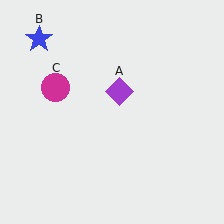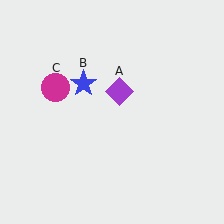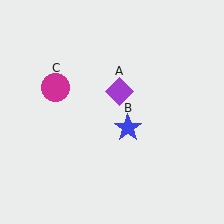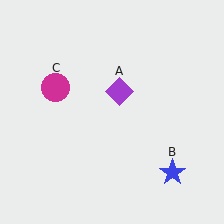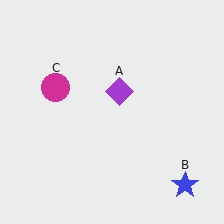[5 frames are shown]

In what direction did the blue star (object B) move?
The blue star (object B) moved down and to the right.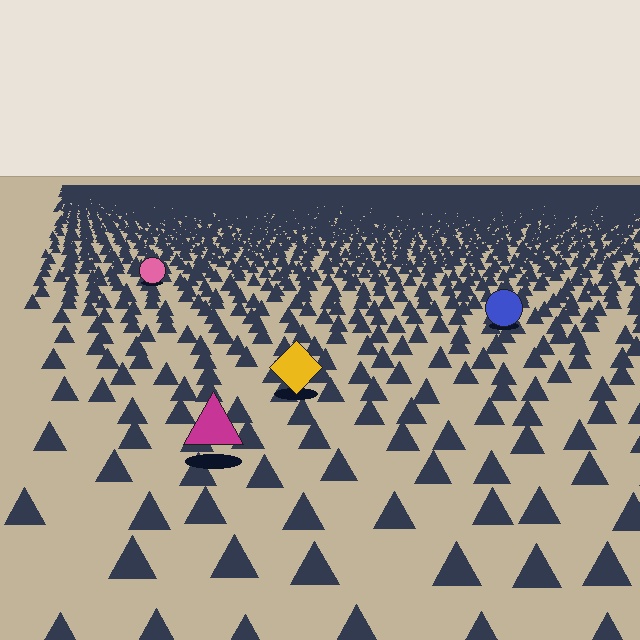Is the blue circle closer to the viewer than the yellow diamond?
No. The yellow diamond is closer — you can tell from the texture gradient: the ground texture is coarser near it.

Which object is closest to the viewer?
The magenta triangle is closest. The texture marks near it are larger and more spread out.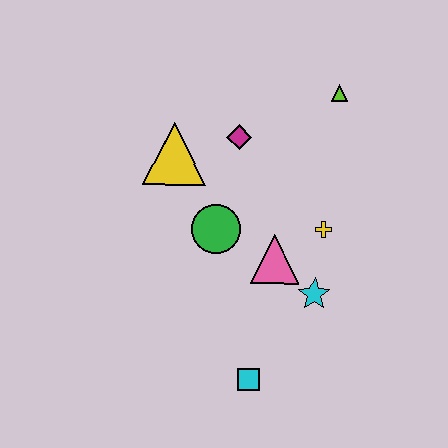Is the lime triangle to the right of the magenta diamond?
Yes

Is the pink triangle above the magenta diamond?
No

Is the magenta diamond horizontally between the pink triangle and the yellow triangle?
Yes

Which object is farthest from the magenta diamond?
The cyan square is farthest from the magenta diamond.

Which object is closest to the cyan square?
The cyan star is closest to the cyan square.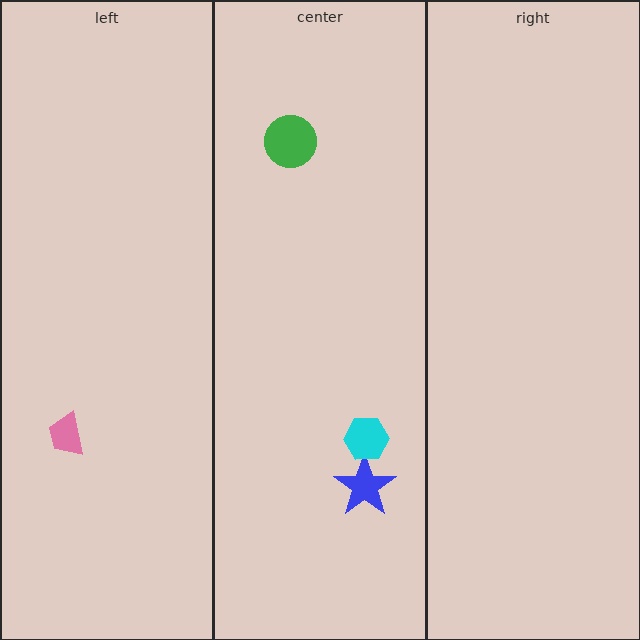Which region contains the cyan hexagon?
The center region.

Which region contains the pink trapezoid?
The left region.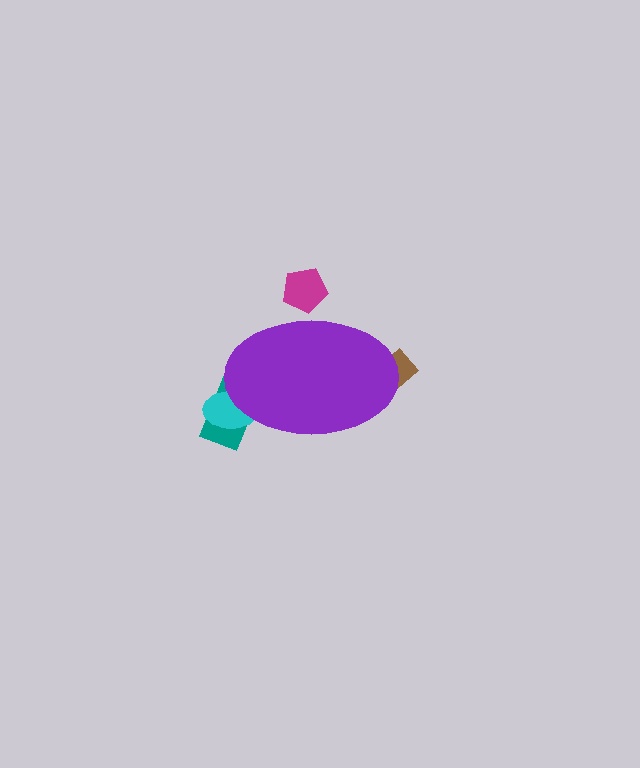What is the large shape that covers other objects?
A purple ellipse.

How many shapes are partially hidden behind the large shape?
4 shapes are partially hidden.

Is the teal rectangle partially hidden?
Yes, the teal rectangle is partially hidden behind the purple ellipse.